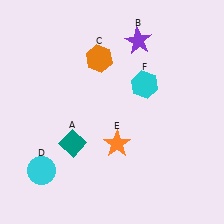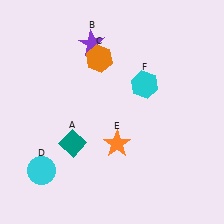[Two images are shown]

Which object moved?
The purple star (B) moved left.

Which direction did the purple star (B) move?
The purple star (B) moved left.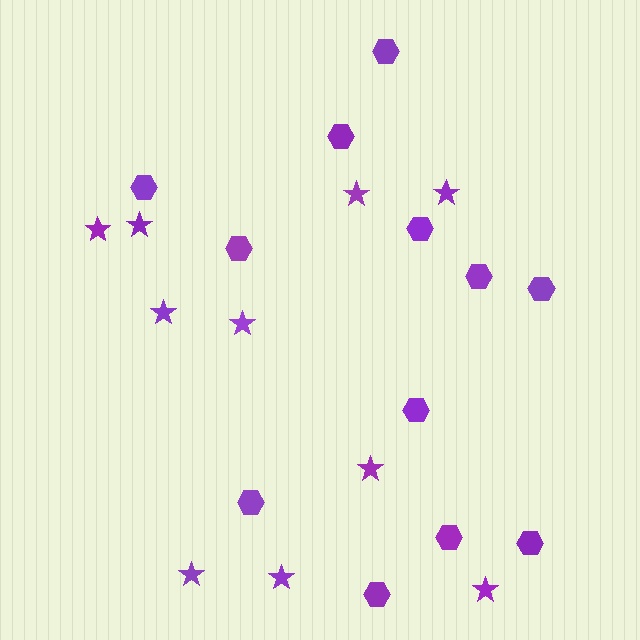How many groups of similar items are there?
There are 2 groups: one group of hexagons (12) and one group of stars (10).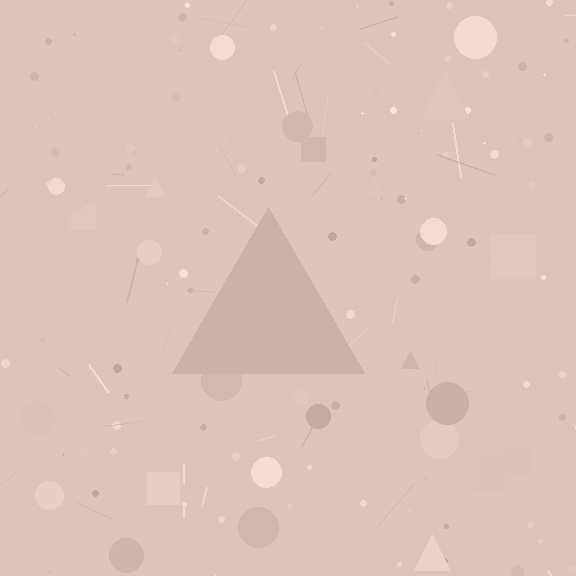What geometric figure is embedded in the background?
A triangle is embedded in the background.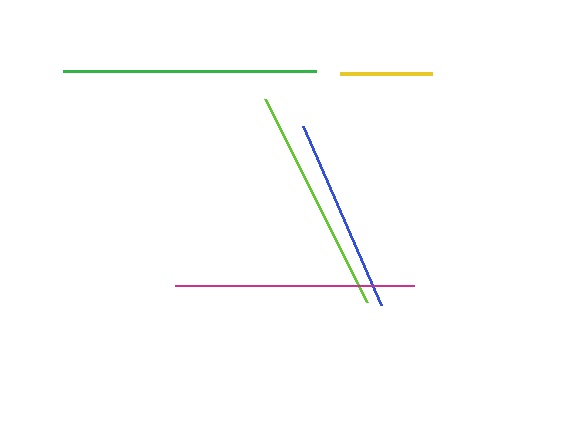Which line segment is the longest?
The green line is the longest at approximately 253 pixels.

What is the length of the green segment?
The green segment is approximately 253 pixels long.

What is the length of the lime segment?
The lime segment is approximately 227 pixels long.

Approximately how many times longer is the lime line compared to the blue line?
The lime line is approximately 1.2 times the length of the blue line.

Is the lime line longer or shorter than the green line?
The green line is longer than the lime line.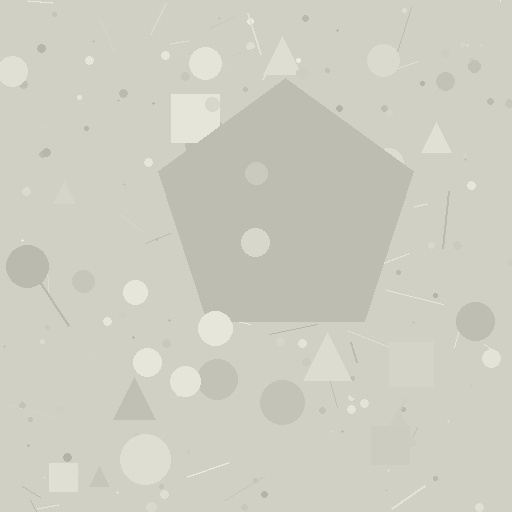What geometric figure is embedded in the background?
A pentagon is embedded in the background.